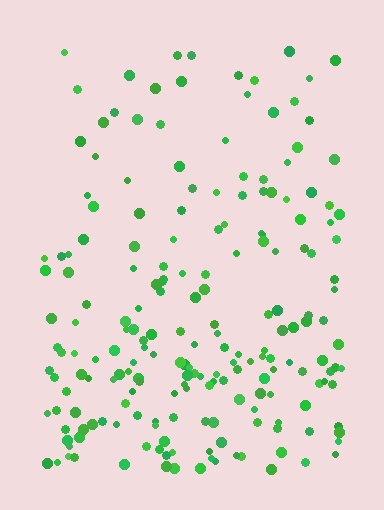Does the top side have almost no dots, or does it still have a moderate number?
Still a moderate number, just noticeably fewer than the bottom.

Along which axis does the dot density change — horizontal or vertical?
Vertical.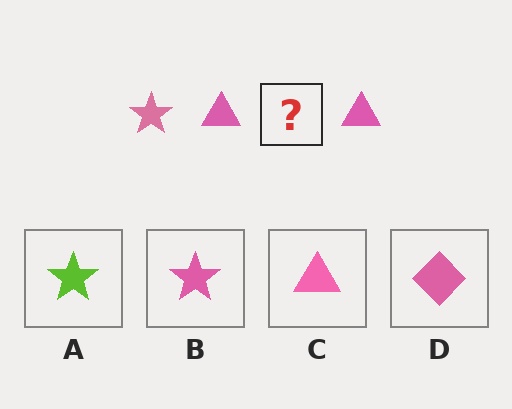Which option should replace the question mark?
Option B.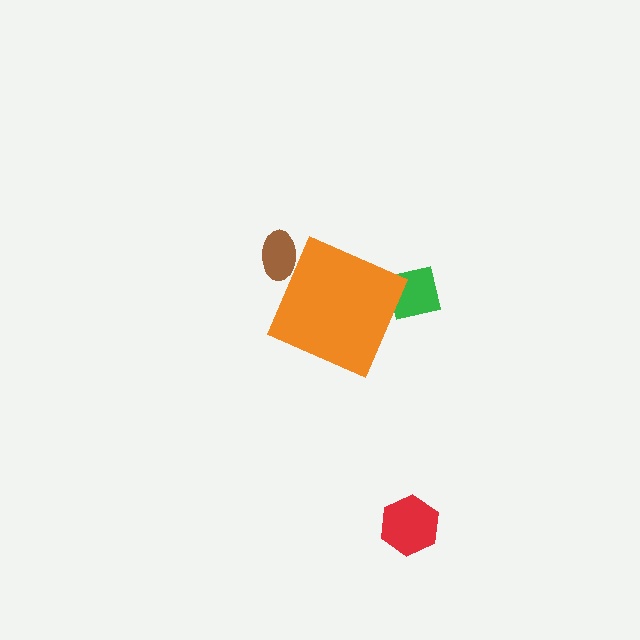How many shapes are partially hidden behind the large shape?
2 shapes are partially hidden.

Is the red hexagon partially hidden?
No, the red hexagon is fully visible.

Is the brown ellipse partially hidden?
Yes, the brown ellipse is partially hidden behind the orange diamond.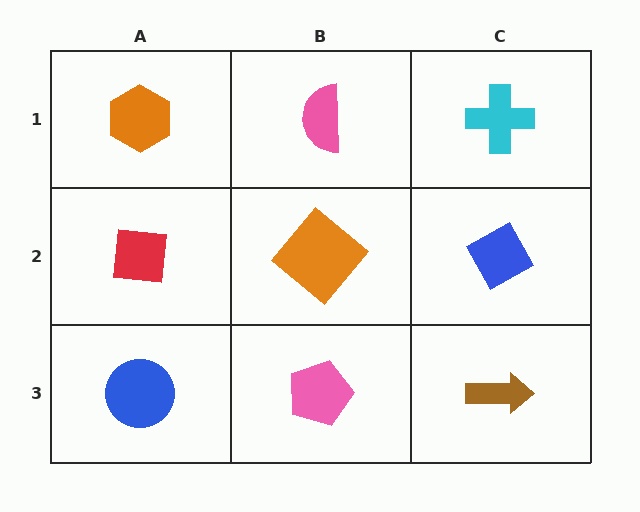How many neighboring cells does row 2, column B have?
4.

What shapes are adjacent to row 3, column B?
An orange diamond (row 2, column B), a blue circle (row 3, column A), a brown arrow (row 3, column C).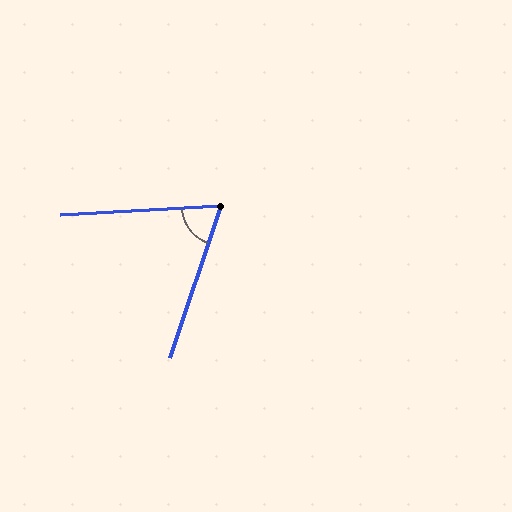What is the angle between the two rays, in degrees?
Approximately 68 degrees.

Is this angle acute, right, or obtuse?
It is acute.